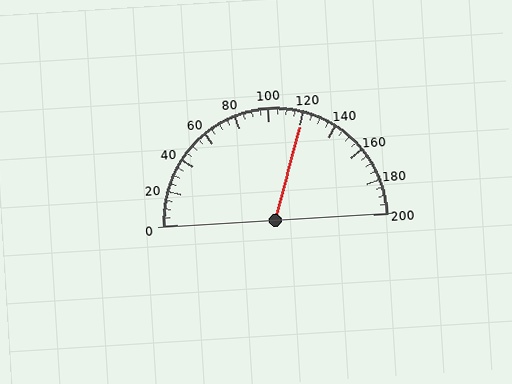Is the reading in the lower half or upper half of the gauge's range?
The reading is in the upper half of the range (0 to 200).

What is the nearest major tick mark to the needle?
The nearest major tick mark is 120.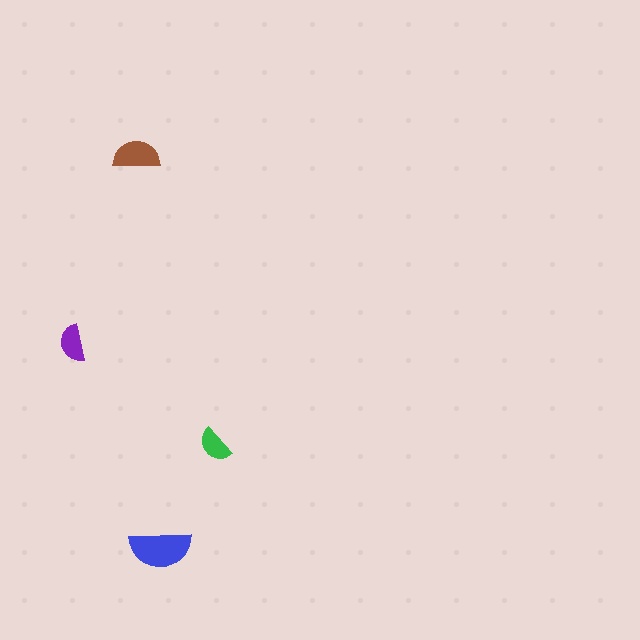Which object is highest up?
The brown semicircle is topmost.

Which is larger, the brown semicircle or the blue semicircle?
The blue one.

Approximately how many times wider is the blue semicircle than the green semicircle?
About 1.5 times wider.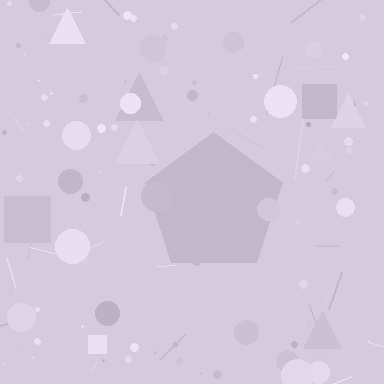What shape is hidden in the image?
A pentagon is hidden in the image.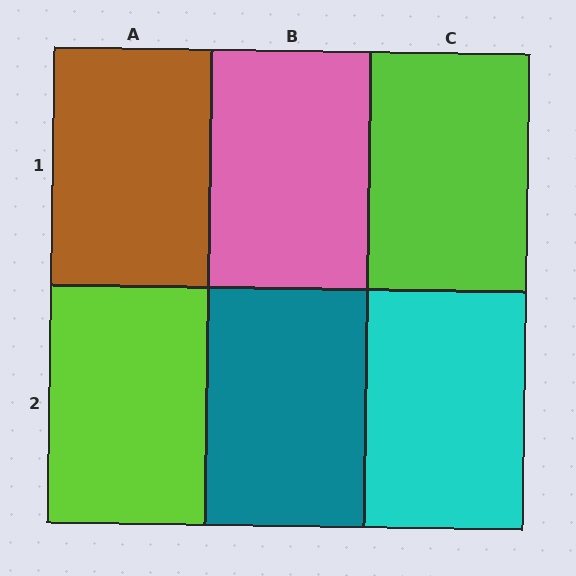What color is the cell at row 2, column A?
Lime.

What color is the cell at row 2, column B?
Teal.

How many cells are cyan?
1 cell is cyan.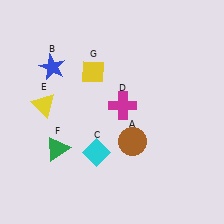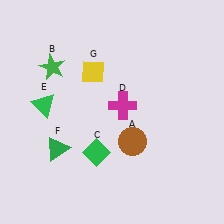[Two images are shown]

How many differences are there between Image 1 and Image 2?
There are 3 differences between the two images.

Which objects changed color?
B changed from blue to green. C changed from cyan to green. E changed from yellow to green.